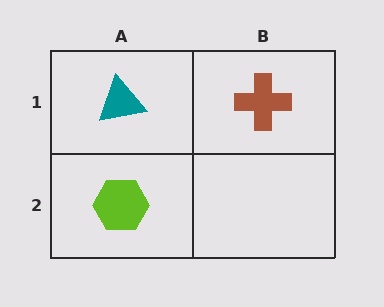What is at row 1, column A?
A teal triangle.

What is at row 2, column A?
A lime hexagon.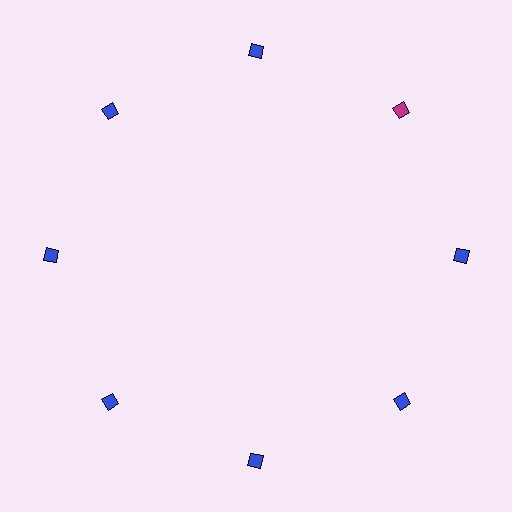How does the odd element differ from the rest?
It has a different color: magenta instead of blue.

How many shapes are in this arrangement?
There are 8 shapes arranged in a ring pattern.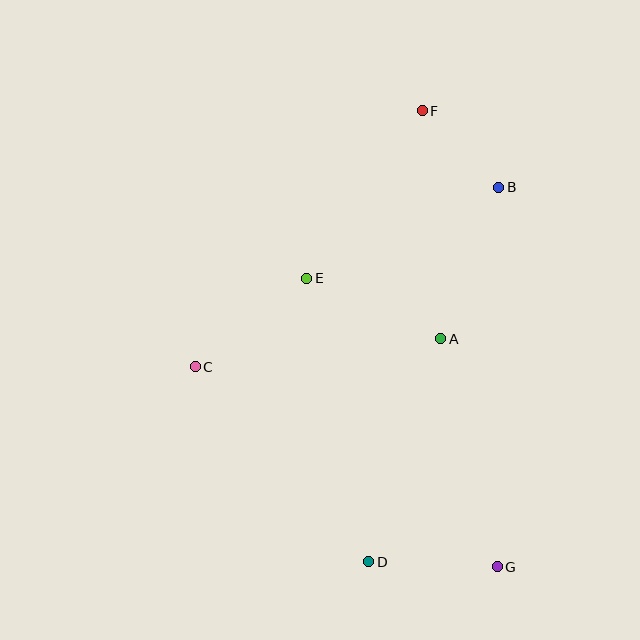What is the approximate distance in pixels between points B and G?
The distance between B and G is approximately 380 pixels.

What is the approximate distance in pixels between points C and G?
The distance between C and G is approximately 363 pixels.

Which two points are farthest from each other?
Points F and G are farthest from each other.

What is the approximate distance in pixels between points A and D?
The distance between A and D is approximately 235 pixels.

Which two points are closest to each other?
Points B and F are closest to each other.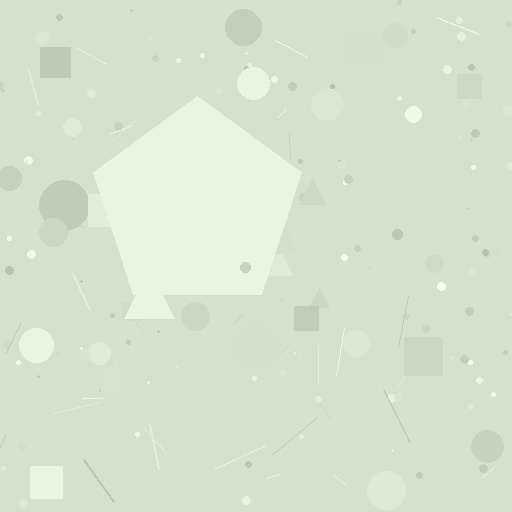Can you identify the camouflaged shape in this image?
The camouflaged shape is a pentagon.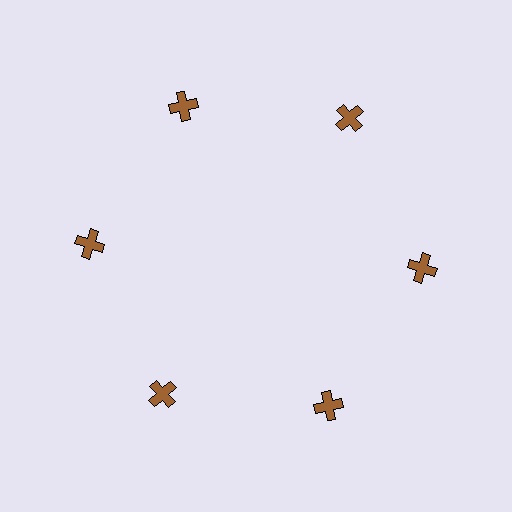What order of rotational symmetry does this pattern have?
This pattern has 6-fold rotational symmetry.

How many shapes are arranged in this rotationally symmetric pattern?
There are 6 shapes, arranged in 6 groups of 1.